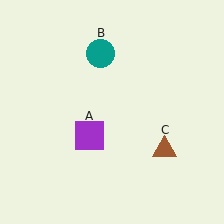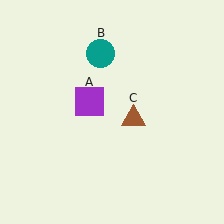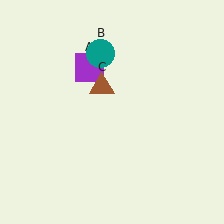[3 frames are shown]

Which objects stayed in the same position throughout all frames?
Teal circle (object B) remained stationary.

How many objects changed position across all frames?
2 objects changed position: purple square (object A), brown triangle (object C).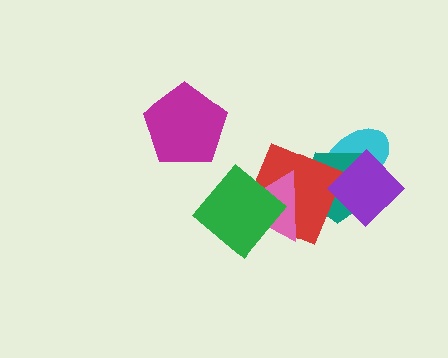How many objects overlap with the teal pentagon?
4 objects overlap with the teal pentagon.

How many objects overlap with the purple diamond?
2 objects overlap with the purple diamond.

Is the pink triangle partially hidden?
Yes, it is partially covered by another shape.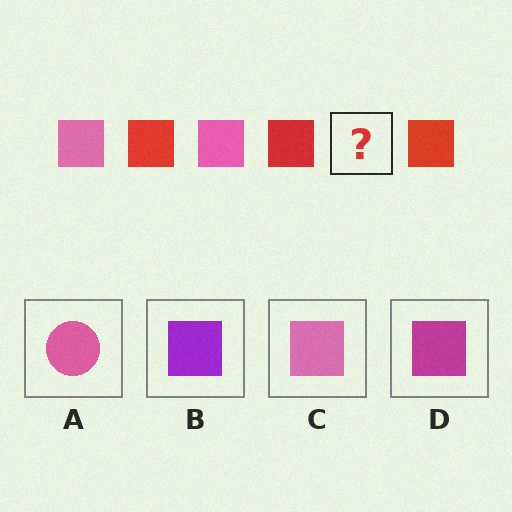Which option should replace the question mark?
Option C.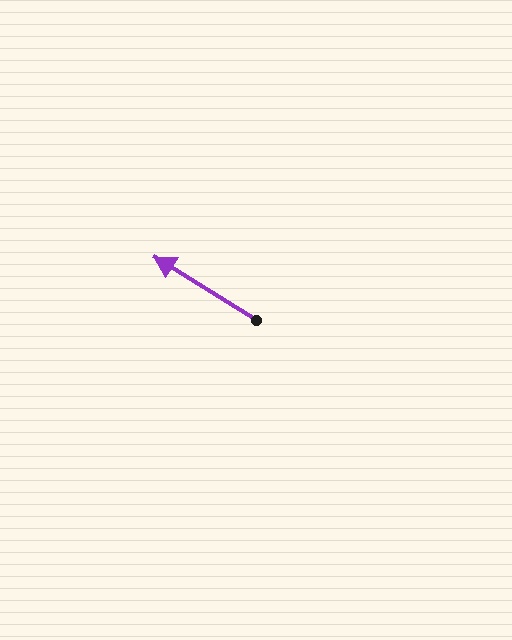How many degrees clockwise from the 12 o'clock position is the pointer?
Approximately 302 degrees.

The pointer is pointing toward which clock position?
Roughly 10 o'clock.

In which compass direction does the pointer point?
Northwest.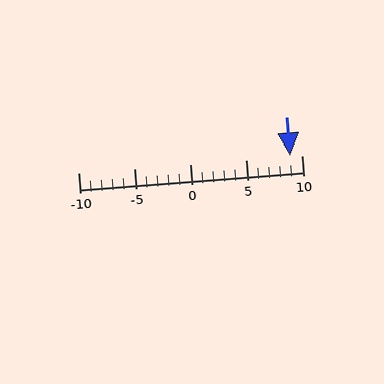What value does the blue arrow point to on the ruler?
The blue arrow points to approximately 9.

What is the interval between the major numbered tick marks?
The major tick marks are spaced 5 units apart.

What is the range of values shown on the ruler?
The ruler shows values from -10 to 10.